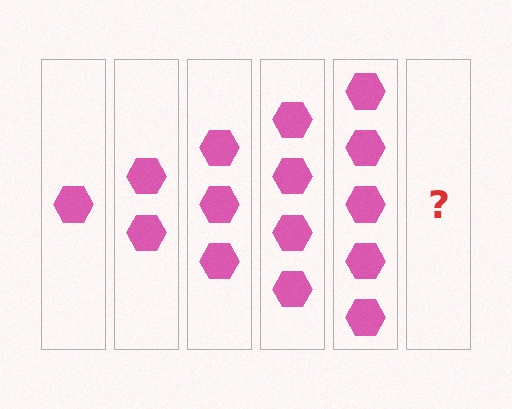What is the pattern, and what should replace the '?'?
The pattern is that each step adds one more hexagon. The '?' should be 6 hexagons.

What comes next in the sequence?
The next element should be 6 hexagons.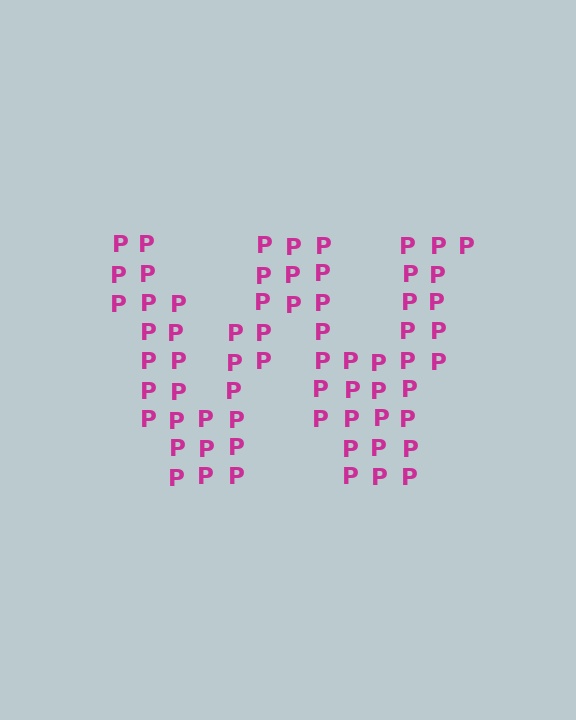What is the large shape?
The large shape is the letter W.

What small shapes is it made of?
It is made of small letter P's.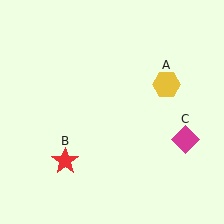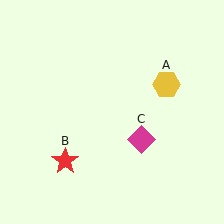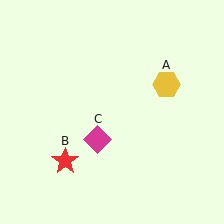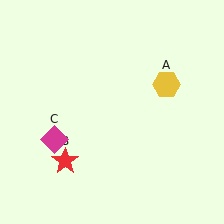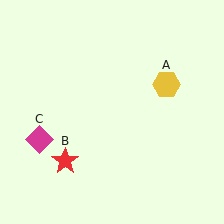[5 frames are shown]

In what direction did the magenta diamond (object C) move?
The magenta diamond (object C) moved left.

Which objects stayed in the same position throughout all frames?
Yellow hexagon (object A) and red star (object B) remained stationary.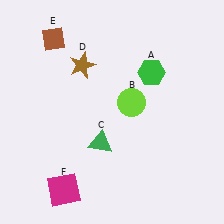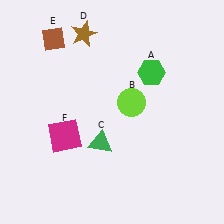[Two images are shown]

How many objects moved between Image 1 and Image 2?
2 objects moved between the two images.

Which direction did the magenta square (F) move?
The magenta square (F) moved up.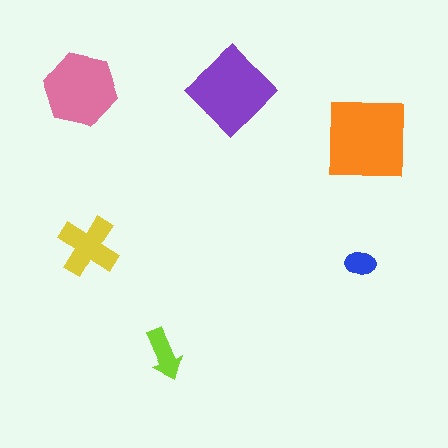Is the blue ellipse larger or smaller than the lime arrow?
Smaller.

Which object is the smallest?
The blue ellipse.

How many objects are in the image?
There are 6 objects in the image.